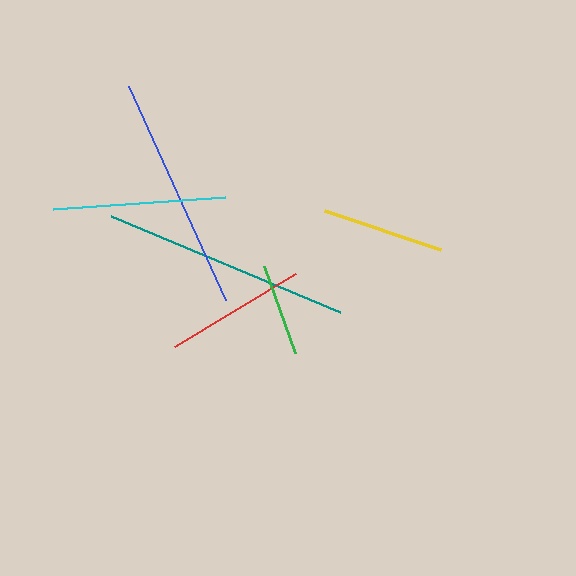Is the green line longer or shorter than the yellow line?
The yellow line is longer than the green line.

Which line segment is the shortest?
The green line is the shortest at approximately 92 pixels.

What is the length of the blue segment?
The blue segment is approximately 235 pixels long.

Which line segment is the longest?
The teal line is the longest at approximately 248 pixels.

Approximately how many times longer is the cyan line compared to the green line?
The cyan line is approximately 1.9 times the length of the green line.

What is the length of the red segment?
The red segment is approximately 142 pixels long.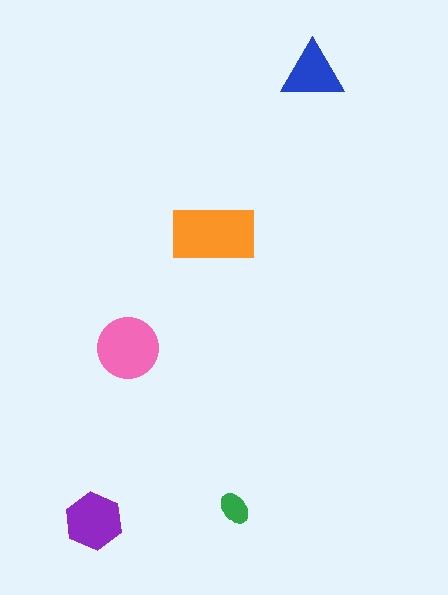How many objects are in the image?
There are 5 objects in the image.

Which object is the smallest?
The green ellipse.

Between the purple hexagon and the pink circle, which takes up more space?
The pink circle.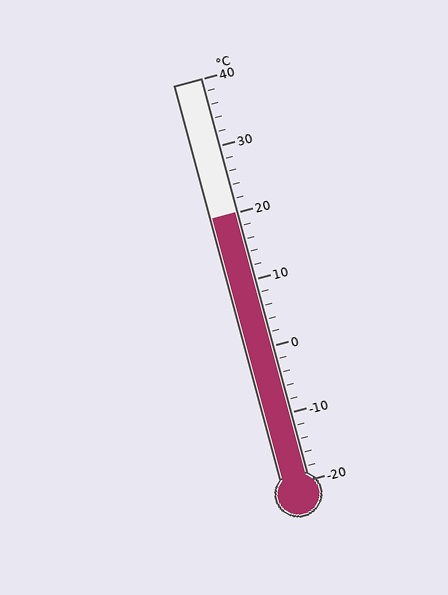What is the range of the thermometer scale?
The thermometer scale ranges from -20°C to 40°C.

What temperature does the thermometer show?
The thermometer shows approximately 20°C.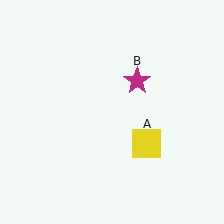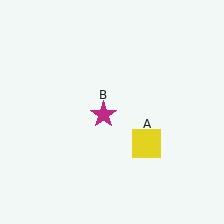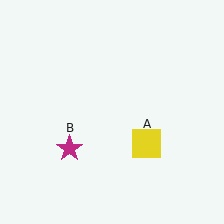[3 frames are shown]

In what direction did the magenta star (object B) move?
The magenta star (object B) moved down and to the left.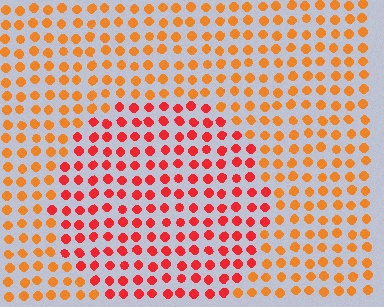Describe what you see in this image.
The image is filled with small orange elements in a uniform arrangement. A circle-shaped region is visible where the elements are tinted to a slightly different hue, forming a subtle color boundary.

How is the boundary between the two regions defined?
The boundary is defined purely by a slight shift in hue (about 31 degrees). Spacing, size, and orientation are identical on both sides.